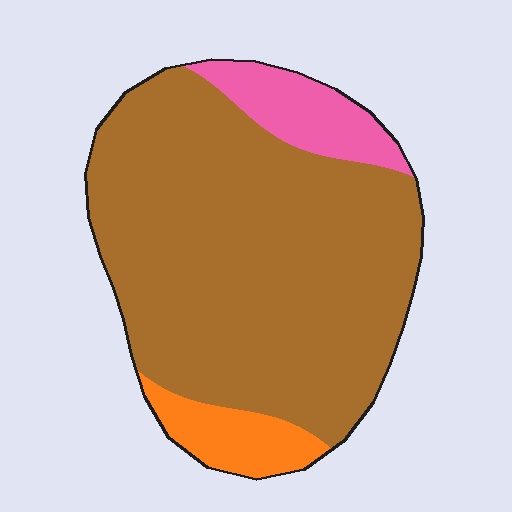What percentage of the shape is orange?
Orange covers 9% of the shape.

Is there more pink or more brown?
Brown.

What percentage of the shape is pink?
Pink takes up about one tenth (1/10) of the shape.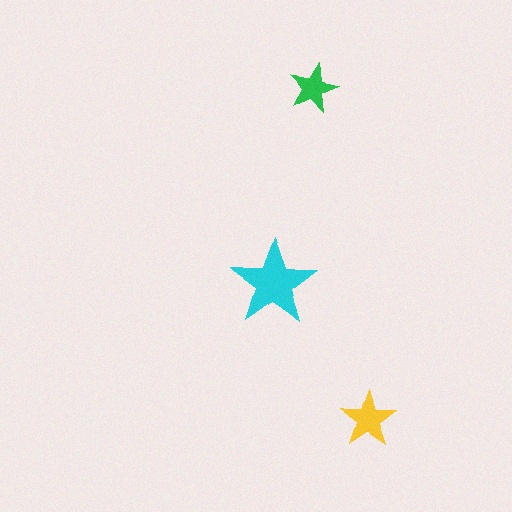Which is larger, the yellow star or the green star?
The yellow one.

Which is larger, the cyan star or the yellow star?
The cyan one.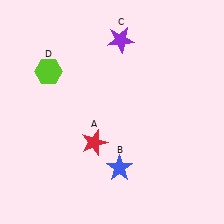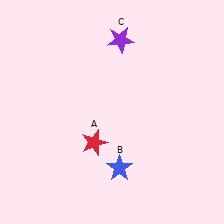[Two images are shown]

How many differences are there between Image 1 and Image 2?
There is 1 difference between the two images.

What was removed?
The lime hexagon (D) was removed in Image 2.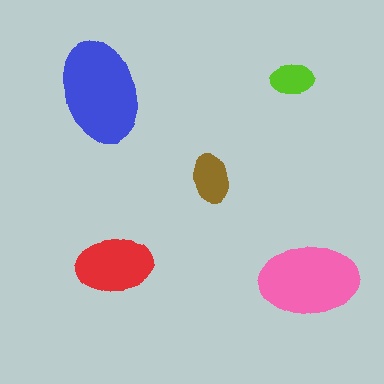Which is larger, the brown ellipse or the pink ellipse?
The pink one.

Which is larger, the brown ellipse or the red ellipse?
The red one.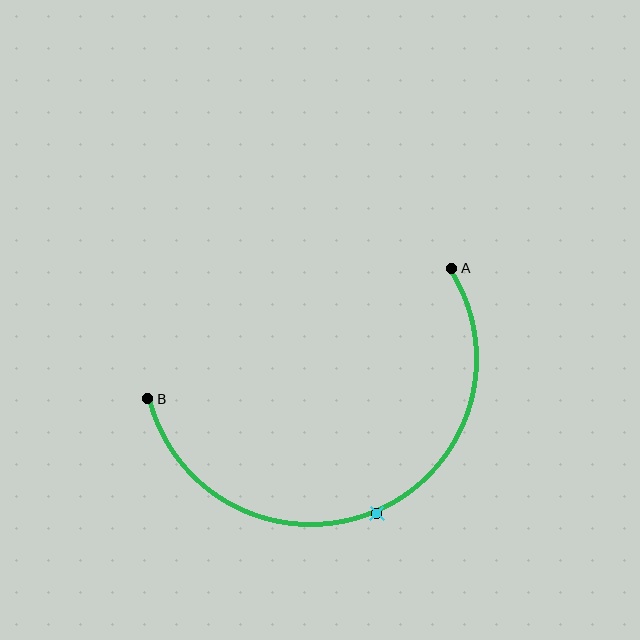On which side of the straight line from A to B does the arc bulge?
The arc bulges below the straight line connecting A and B.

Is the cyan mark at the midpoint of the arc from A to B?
Yes. The cyan mark lies on the arc at equal arc-length from both A and B — it is the arc midpoint.